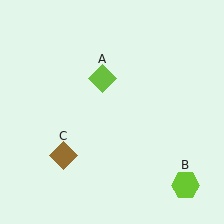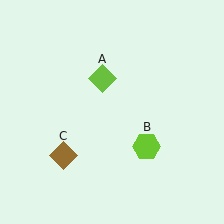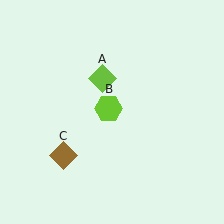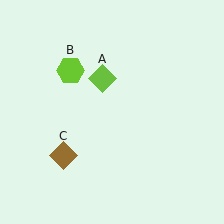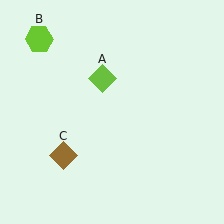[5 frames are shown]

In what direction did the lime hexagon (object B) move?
The lime hexagon (object B) moved up and to the left.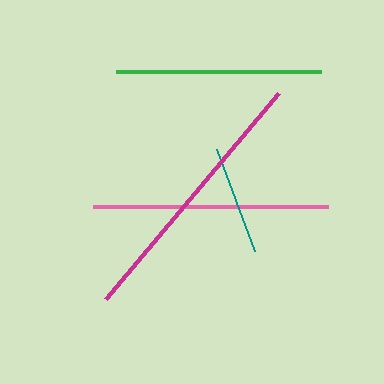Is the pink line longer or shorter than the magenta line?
The magenta line is longer than the pink line.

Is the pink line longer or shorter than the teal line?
The pink line is longer than the teal line.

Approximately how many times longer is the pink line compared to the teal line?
The pink line is approximately 2.2 times the length of the teal line.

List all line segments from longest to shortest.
From longest to shortest: magenta, pink, green, teal.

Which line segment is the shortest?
The teal line is the shortest at approximately 109 pixels.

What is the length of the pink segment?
The pink segment is approximately 235 pixels long.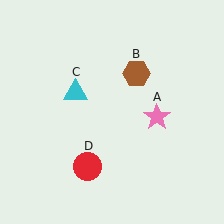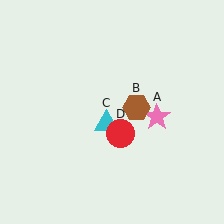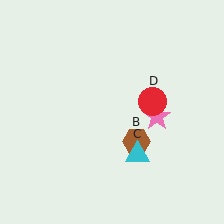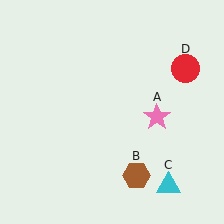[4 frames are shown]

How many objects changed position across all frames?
3 objects changed position: brown hexagon (object B), cyan triangle (object C), red circle (object D).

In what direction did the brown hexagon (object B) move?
The brown hexagon (object B) moved down.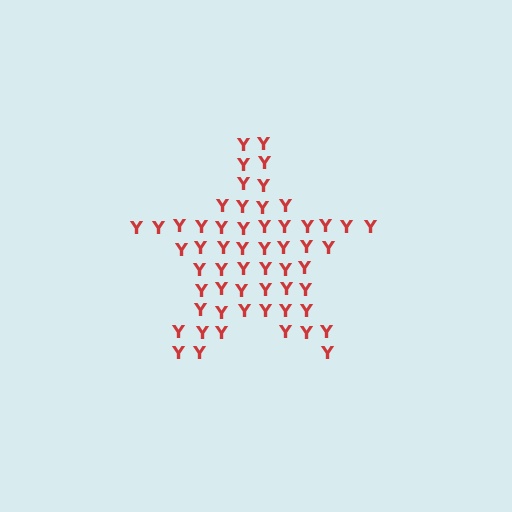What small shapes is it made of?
It is made of small letter Y's.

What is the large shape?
The large shape is a star.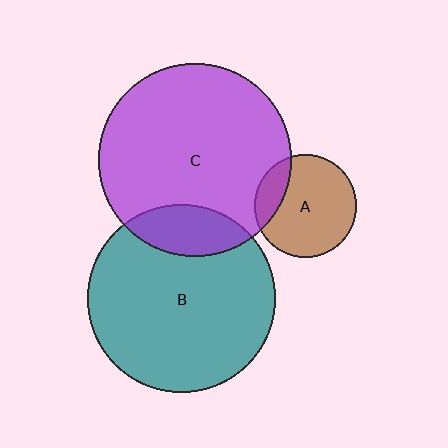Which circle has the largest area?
Circle C (purple).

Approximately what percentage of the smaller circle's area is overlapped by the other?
Approximately 20%.